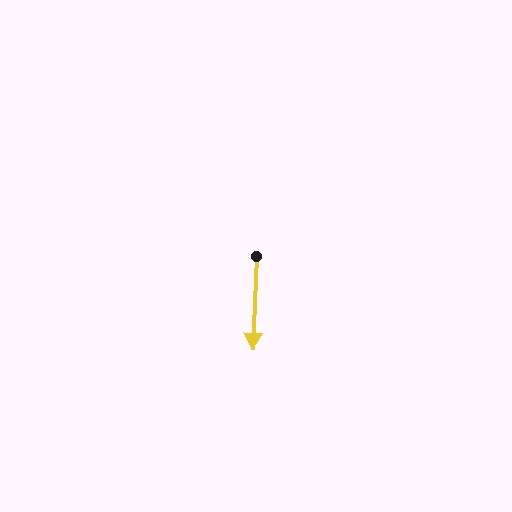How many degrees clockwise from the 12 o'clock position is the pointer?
Approximately 182 degrees.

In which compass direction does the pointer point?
South.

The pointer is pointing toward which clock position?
Roughly 6 o'clock.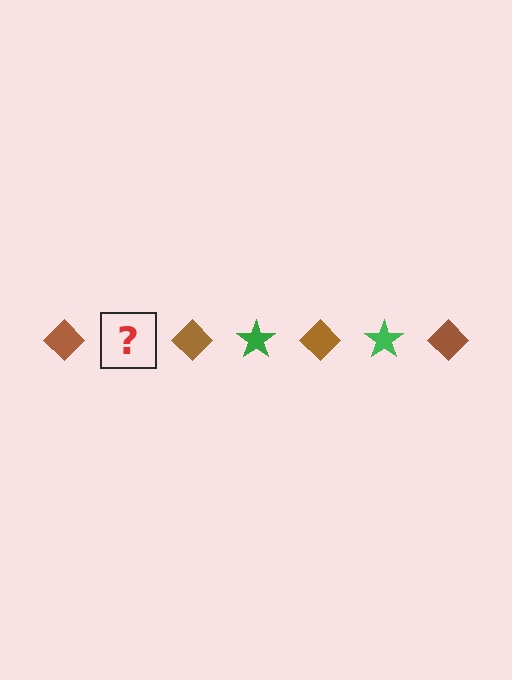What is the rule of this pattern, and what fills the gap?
The rule is that the pattern alternates between brown diamond and green star. The gap should be filled with a green star.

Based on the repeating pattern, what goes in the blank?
The blank should be a green star.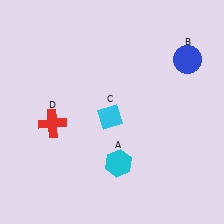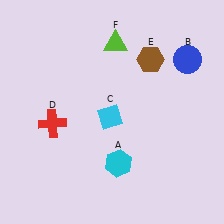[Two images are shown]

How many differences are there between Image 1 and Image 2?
There are 2 differences between the two images.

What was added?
A brown hexagon (E), a lime triangle (F) were added in Image 2.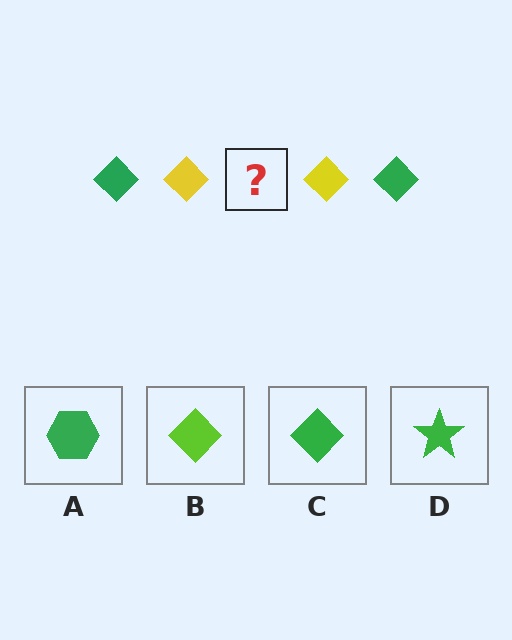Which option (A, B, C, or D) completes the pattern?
C.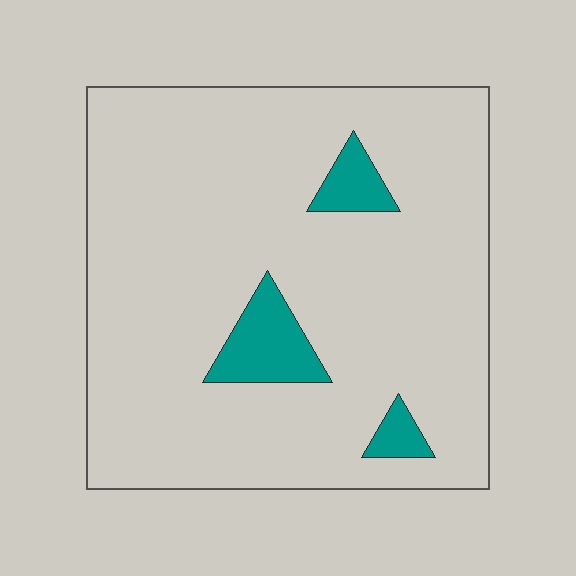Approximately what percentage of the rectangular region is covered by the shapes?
Approximately 10%.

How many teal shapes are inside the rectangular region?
3.